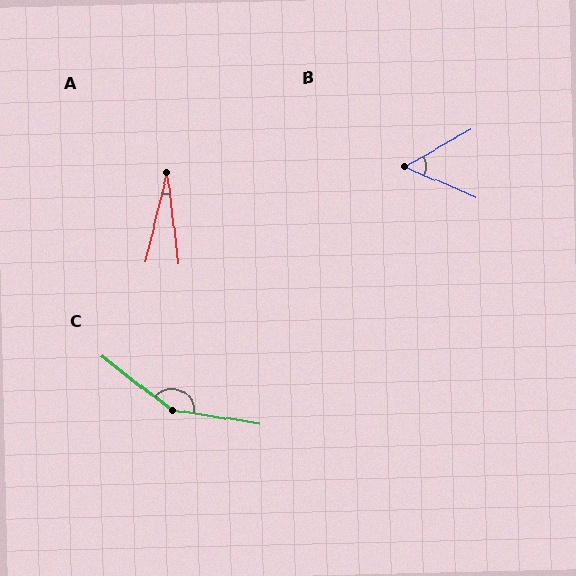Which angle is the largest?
C, at approximately 151 degrees.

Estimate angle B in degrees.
Approximately 53 degrees.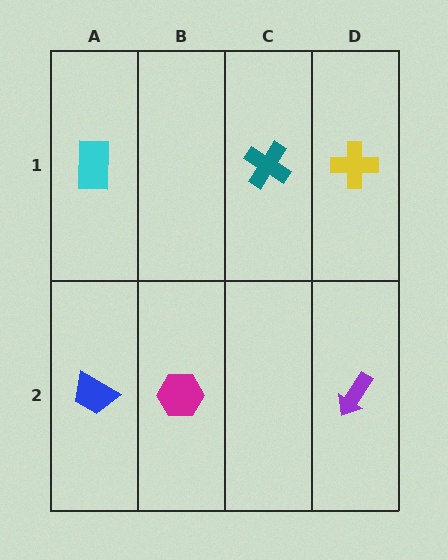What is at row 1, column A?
A cyan rectangle.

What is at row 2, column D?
A purple arrow.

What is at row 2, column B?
A magenta hexagon.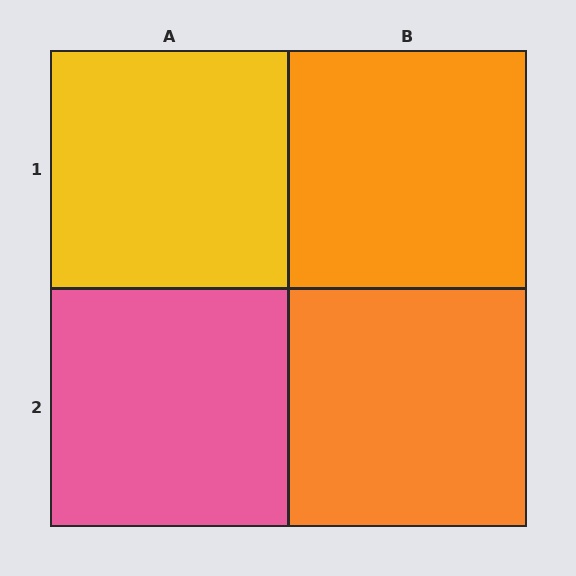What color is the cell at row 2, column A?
Pink.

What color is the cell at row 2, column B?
Orange.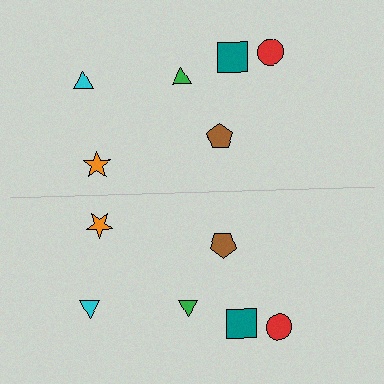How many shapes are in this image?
There are 12 shapes in this image.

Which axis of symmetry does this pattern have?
The pattern has a horizontal axis of symmetry running through the center of the image.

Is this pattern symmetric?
Yes, this pattern has bilateral (reflection) symmetry.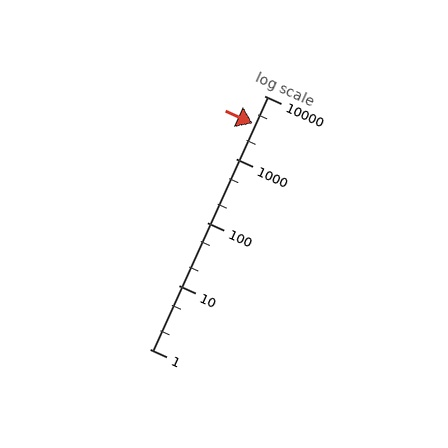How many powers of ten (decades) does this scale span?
The scale spans 4 decades, from 1 to 10000.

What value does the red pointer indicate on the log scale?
The pointer indicates approximately 3700.